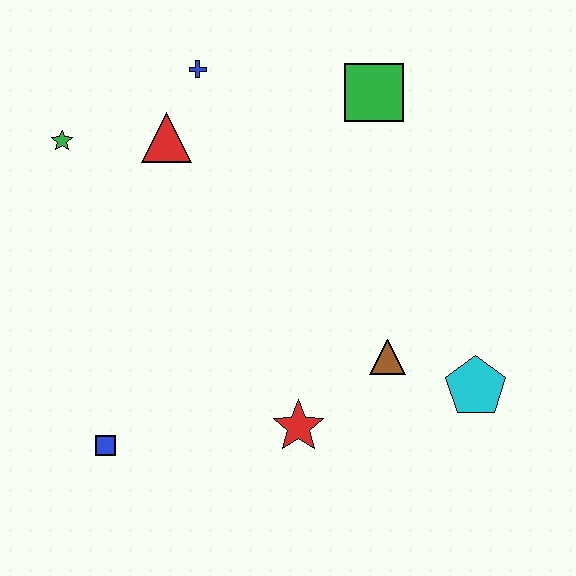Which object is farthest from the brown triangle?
The green star is farthest from the brown triangle.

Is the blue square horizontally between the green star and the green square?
Yes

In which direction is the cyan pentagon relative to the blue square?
The cyan pentagon is to the right of the blue square.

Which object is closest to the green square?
The blue cross is closest to the green square.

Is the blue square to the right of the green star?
Yes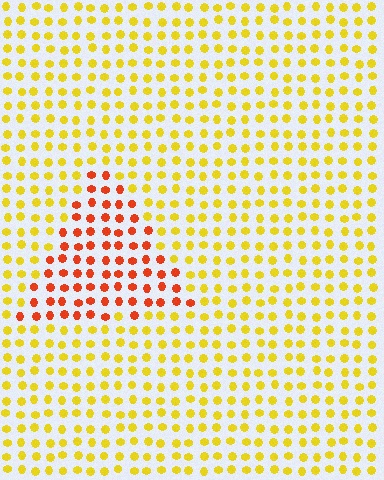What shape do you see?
I see a triangle.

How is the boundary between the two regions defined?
The boundary is defined purely by a slight shift in hue (about 45 degrees). Spacing, size, and orientation are identical on both sides.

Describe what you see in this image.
The image is filled with small yellow elements in a uniform arrangement. A triangle-shaped region is visible where the elements are tinted to a slightly different hue, forming a subtle color boundary.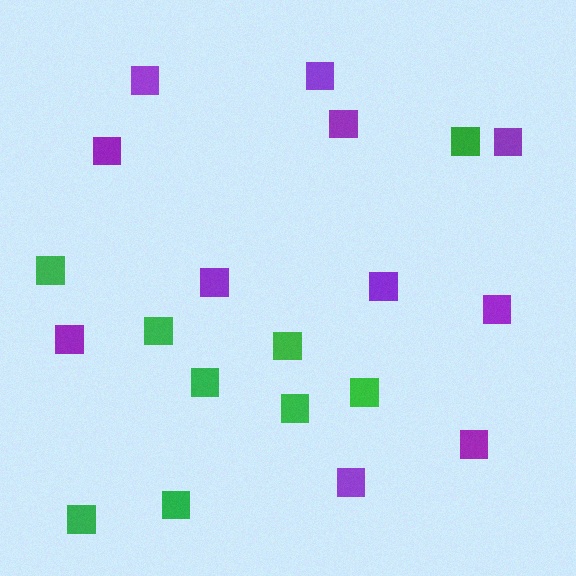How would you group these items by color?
There are 2 groups: one group of purple squares (11) and one group of green squares (9).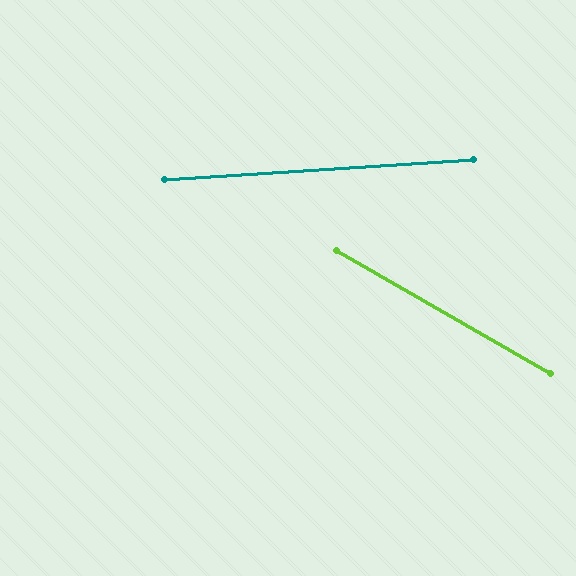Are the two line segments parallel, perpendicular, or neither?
Neither parallel nor perpendicular — they differ by about 33°.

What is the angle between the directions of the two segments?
Approximately 33 degrees.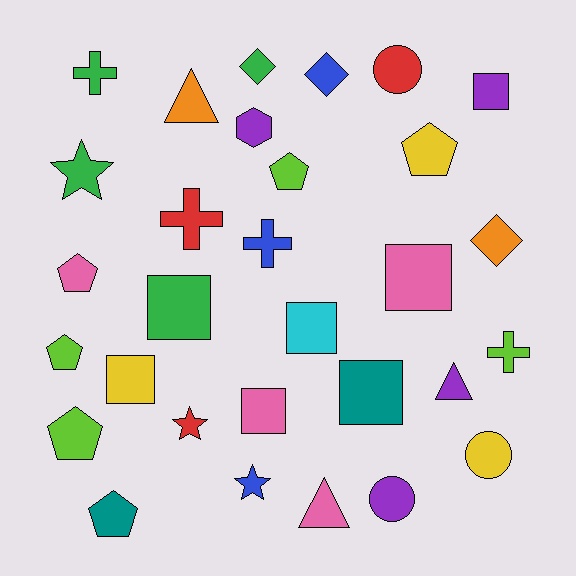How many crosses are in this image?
There are 4 crosses.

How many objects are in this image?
There are 30 objects.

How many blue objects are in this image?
There are 3 blue objects.